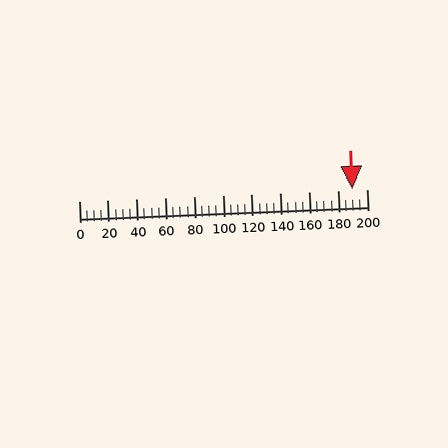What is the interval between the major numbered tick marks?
The major tick marks are spaced 20 units apart.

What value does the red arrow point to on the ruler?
The red arrow points to approximately 190.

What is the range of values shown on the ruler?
The ruler shows values from 0 to 200.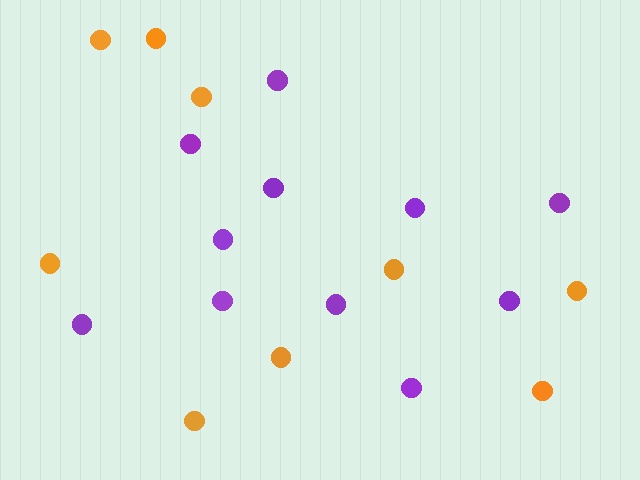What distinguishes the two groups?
There are 2 groups: one group of orange circles (9) and one group of purple circles (11).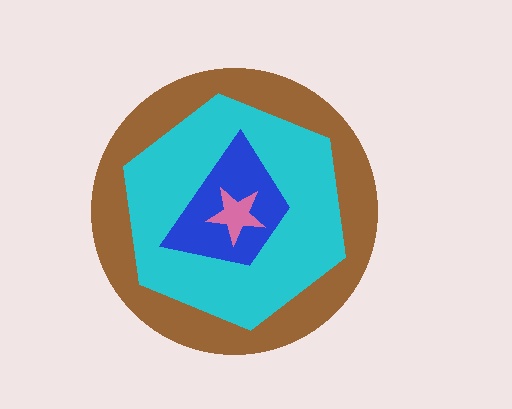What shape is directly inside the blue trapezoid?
The pink star.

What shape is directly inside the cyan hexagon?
The blue trapezoid.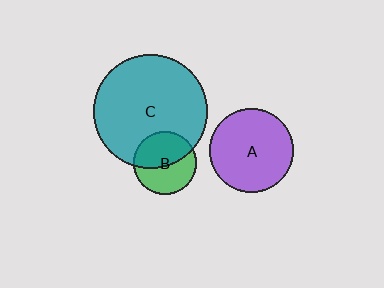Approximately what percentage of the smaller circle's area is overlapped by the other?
Approximately 50%.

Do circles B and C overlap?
Yes.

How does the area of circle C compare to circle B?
Approximately 3.3 times.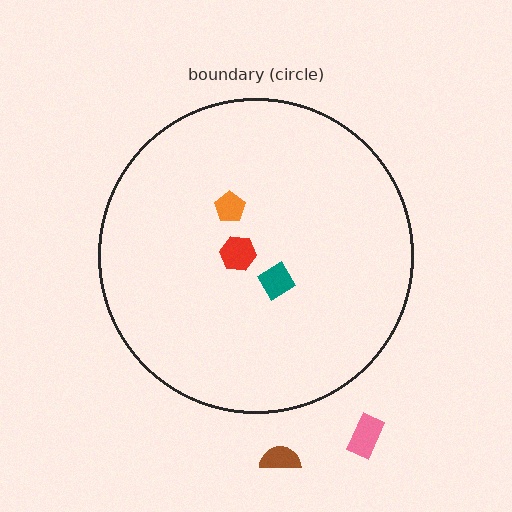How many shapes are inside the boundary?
3 inside, 2 outside.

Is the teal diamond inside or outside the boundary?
Inside.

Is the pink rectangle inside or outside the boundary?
Outside.